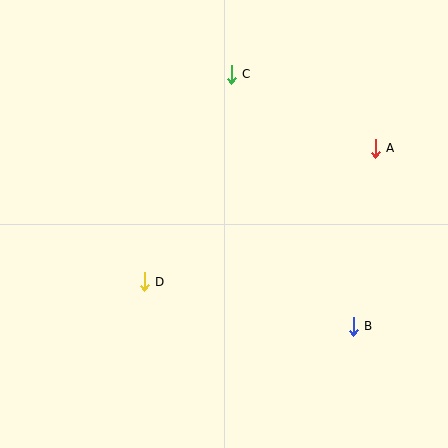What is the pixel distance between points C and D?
The distance between C and D is 225 pixels.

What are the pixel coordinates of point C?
Point C is at (231, 74).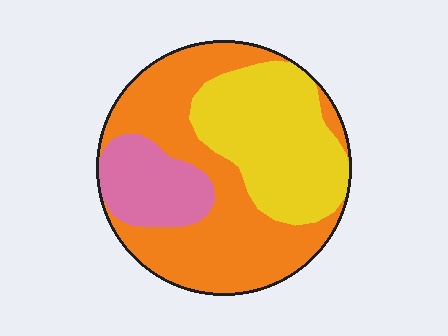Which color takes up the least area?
Pink, at roughly 15%.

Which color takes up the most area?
Orange, at roughly 50%.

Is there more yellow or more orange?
Orange.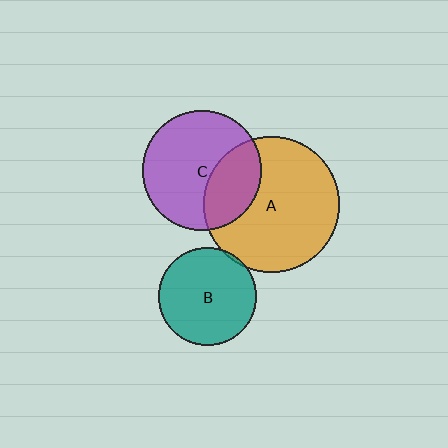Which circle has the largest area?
Circle A (orange).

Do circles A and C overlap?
Yes.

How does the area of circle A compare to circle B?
Approximately 2.0 times.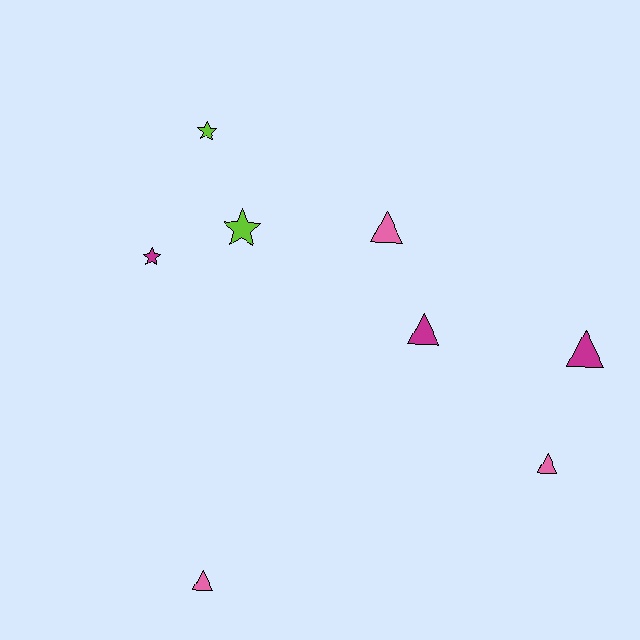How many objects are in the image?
There are 8 objects.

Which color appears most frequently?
Pink, with 3 objects.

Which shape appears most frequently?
Triangle, with 5 objects.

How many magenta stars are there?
There is 1 magenta star.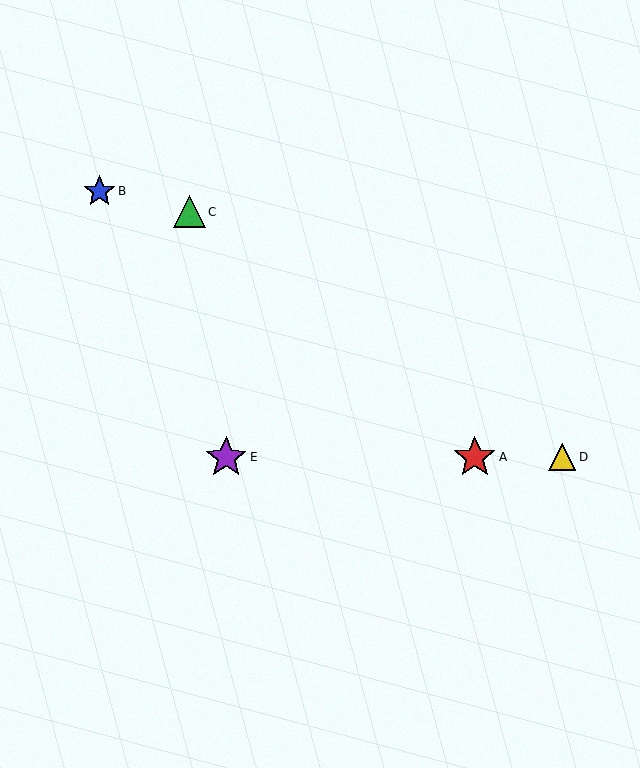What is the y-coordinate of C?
Object C is at y≈212.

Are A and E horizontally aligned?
Yes, both are at y≈457.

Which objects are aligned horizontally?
Objects A, D, E are aligned horizontally.